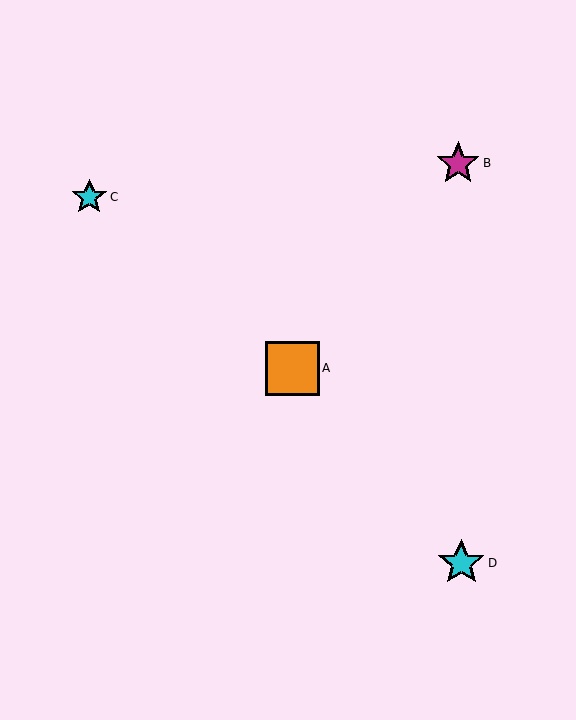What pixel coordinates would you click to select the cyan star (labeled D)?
Click at (461, 563) to select the cyan star D.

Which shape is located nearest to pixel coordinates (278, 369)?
The orange square (labeled A) at (292, 368) is nearest to that location.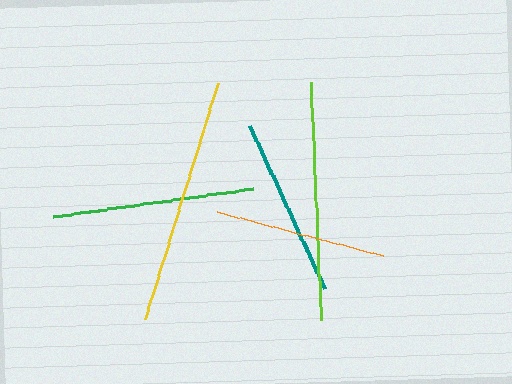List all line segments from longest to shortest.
From longest to shortest: yellow, lime, green, teal, orange.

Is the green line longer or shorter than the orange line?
The green line is longer than the orange line.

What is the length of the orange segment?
The orange segment is approximately 173 pixels long.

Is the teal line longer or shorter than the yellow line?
The yellow line is longer than the teal line.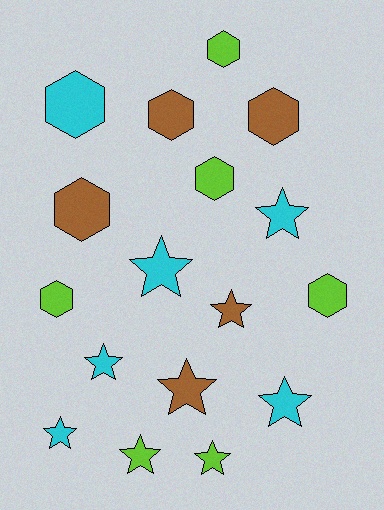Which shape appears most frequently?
Star, with 9 objects.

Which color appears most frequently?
Cyan, with 6 objects.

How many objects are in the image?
There are 17 objects.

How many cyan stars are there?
There are 5 cyan stars.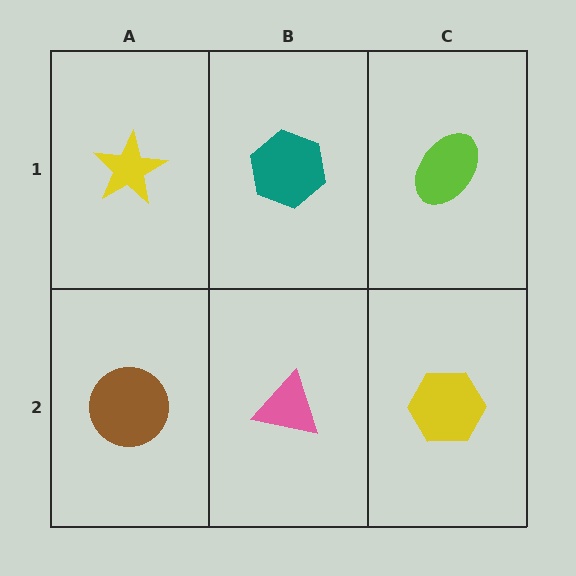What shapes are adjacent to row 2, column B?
A teal hexagon (row 1, column B), a brown circle (row 2, column A), a yellow hexagon (row 2, column C).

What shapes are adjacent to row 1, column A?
A brown circle (row 2, column A), a teal hexagon (row 1, column B).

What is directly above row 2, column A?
A yellow star.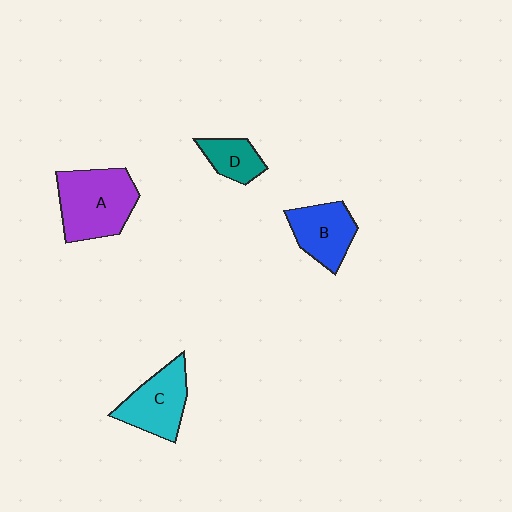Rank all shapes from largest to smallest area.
From largest to smallest: A (purple), C (cyan), B (blue), D (teal).